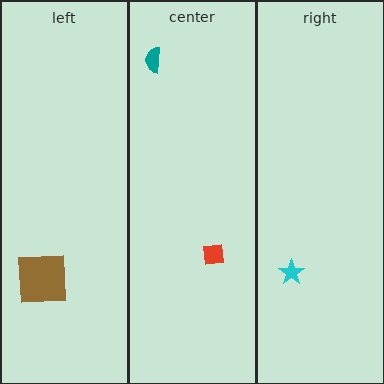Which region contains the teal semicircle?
The center region.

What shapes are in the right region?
The cyan star.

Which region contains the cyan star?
The right region.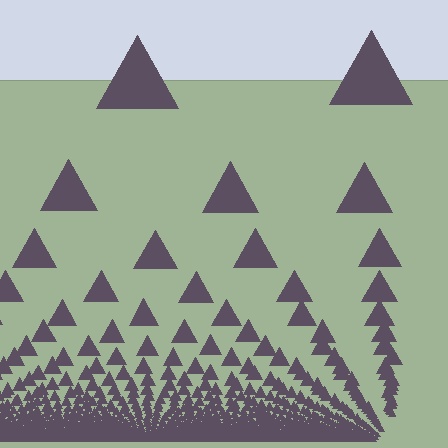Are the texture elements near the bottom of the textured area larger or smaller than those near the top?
Smaller. The gradient is inverted — elements near the bottom are smaller and denser.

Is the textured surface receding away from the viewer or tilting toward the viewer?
The surface appears to tilt toward the viewer. Texture elements get larger and sparser toward the top.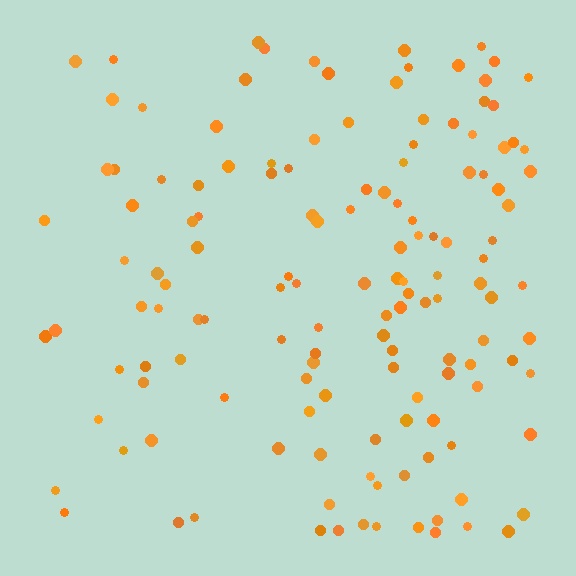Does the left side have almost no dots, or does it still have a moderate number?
Still a moderate number, just noticeably fewer than the right.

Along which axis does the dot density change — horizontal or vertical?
Horizontal.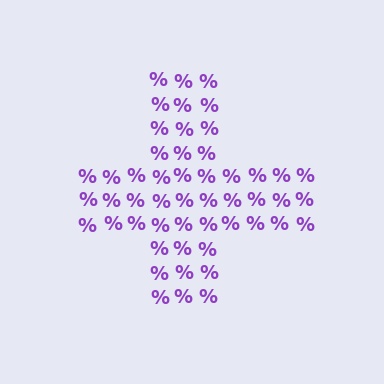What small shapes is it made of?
It is made of small percent signs.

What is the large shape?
The large shape is a cross.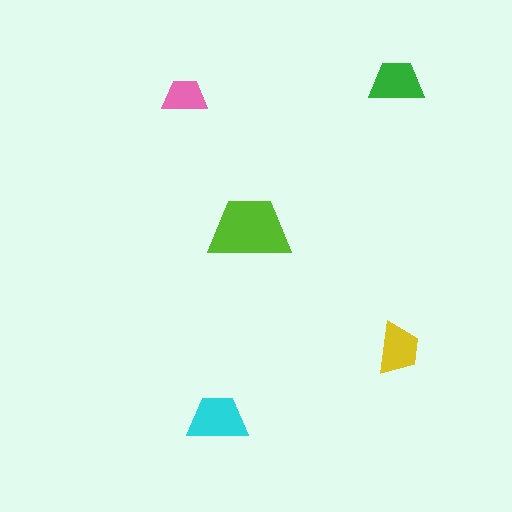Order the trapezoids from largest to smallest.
the lime one, the cyan one, the green one, the yellow one, the pink one.